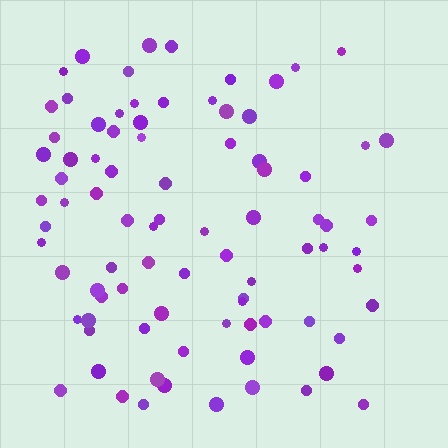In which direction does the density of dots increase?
From right to left, with the left side densest.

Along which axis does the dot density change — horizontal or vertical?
Horizontal.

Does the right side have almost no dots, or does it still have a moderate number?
Still a moderate number, just noticeably fewer than the left.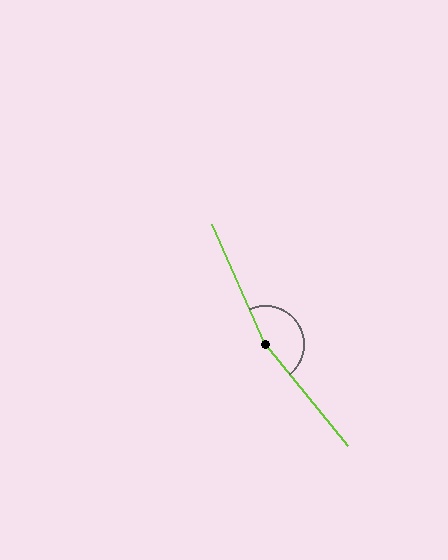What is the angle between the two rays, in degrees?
Approximately 164 degrees.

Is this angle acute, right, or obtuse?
It is obtuse.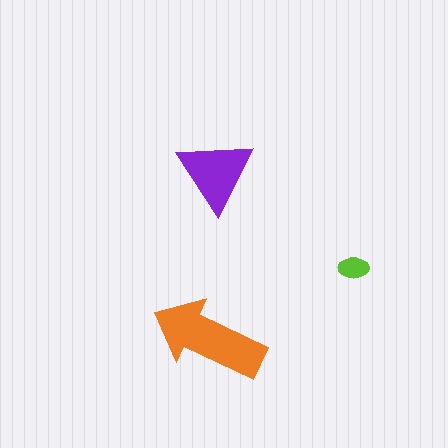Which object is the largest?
The orange arrow.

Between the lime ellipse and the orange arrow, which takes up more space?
The orange arrow.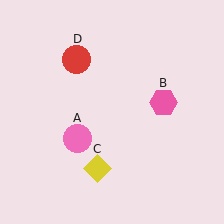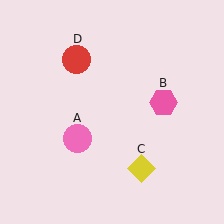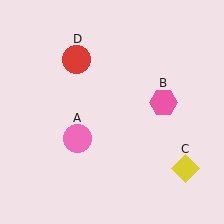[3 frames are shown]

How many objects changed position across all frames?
1 object changed position: yellow diamond (object C).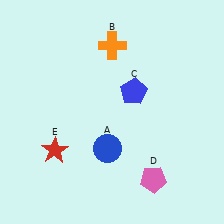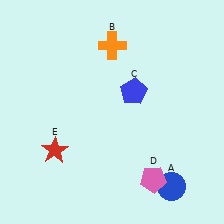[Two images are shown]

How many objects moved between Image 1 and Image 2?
1 object moved between the two images.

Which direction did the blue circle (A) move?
The blue circle (A) moved right.